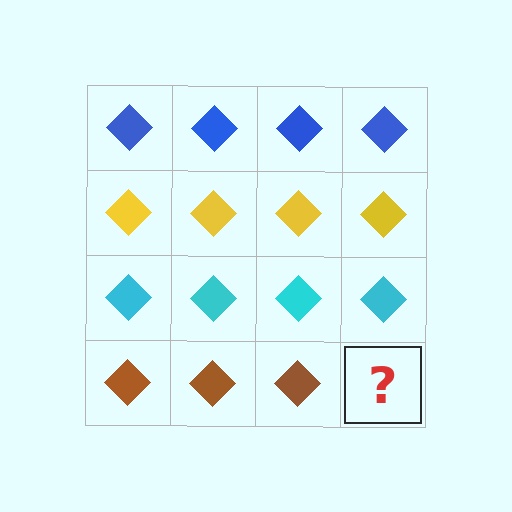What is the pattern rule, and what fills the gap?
The rule is that each row has a consistent color. The gap should be filled with a brown diamond.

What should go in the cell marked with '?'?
The missing cell should contain a brown diamond.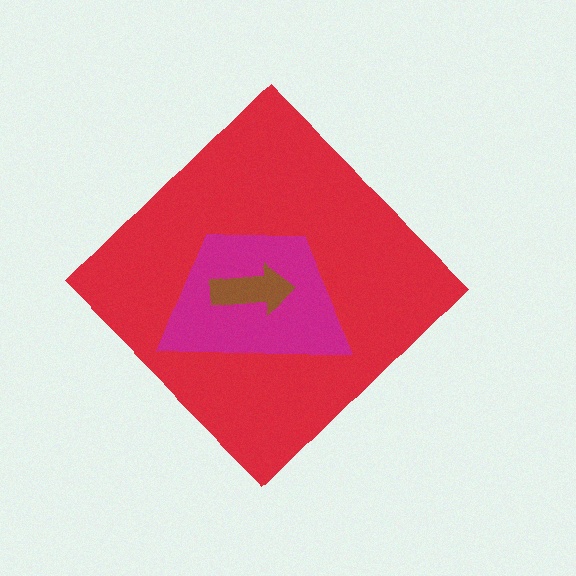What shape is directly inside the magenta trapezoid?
The brown arrow.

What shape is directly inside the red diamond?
The magenta trapezoid.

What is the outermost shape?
The red diamond.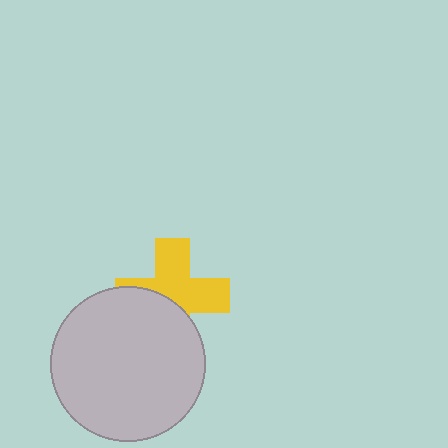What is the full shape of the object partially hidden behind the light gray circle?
The partially hidden object is a yellow cross.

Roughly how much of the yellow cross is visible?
About half of it is visible (roughly 59%).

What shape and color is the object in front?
The object in front is a light gray circle.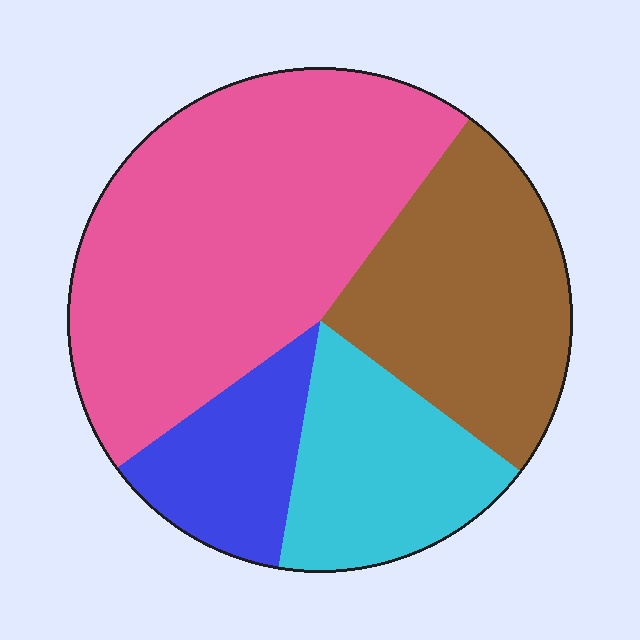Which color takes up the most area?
Pink, at roughly 45%.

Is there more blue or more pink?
Pink.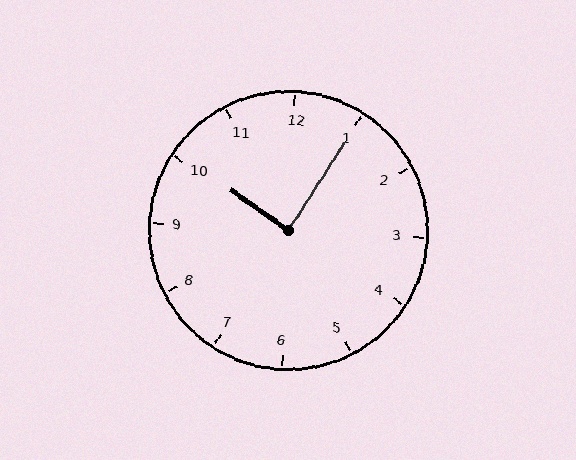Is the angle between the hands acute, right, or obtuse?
It is right.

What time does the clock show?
10:05.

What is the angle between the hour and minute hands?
Approximately 88 degrees.